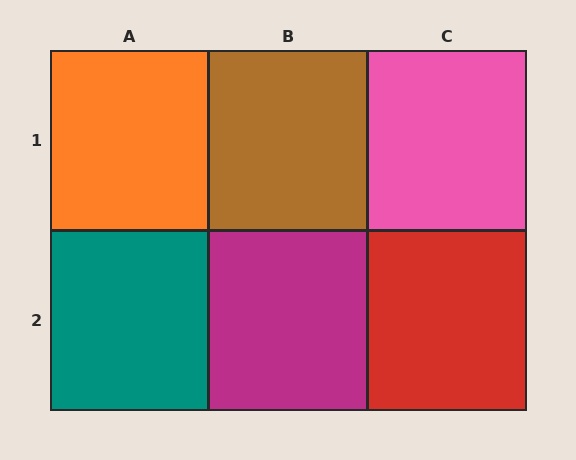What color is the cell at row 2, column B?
Magenta.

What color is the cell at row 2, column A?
Teal.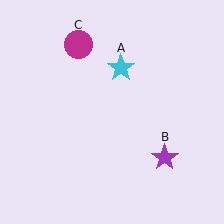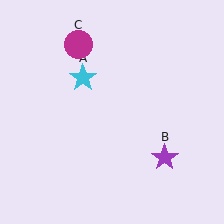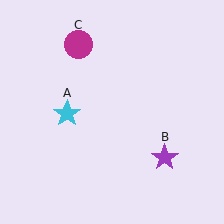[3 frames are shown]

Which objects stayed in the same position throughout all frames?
Purple star (object B) and magenta circle (object C) remained stationary.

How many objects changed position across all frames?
1 object changed position: cyan star (object A).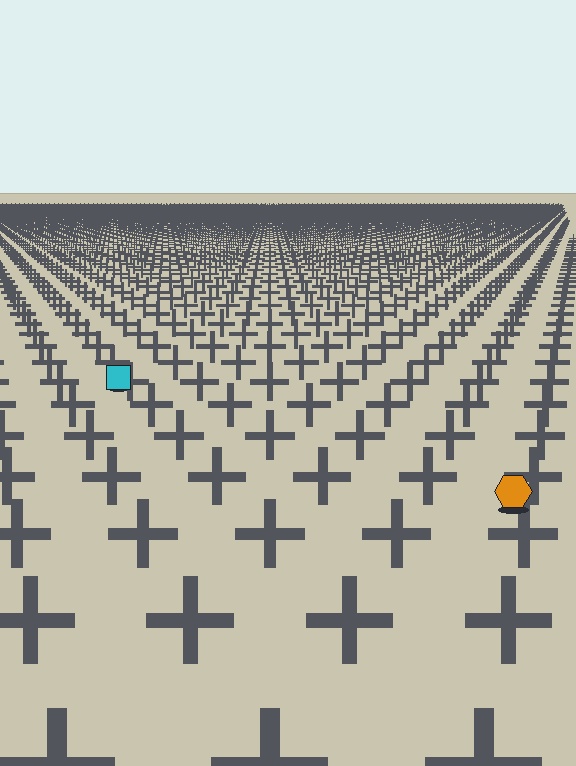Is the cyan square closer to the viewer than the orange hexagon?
No. The orange hexagon is closer — you can tell from the texture gradient: the ground texture is coarser near it.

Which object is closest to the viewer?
The orange hexagon is closest. The texture marks near it are larger and more spread out.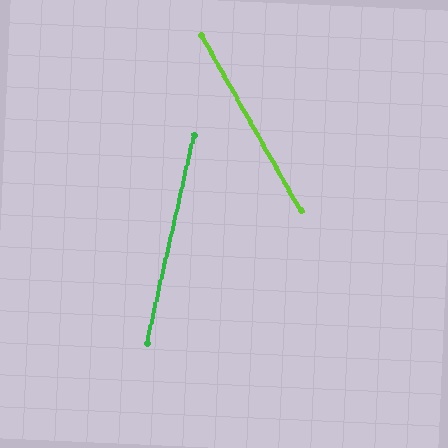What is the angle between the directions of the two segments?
Approximately 42 degrees.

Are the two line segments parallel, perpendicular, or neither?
Neither parallel nor perpendicular — they differ by about 42°.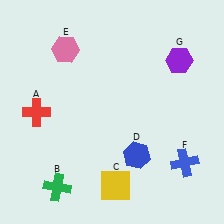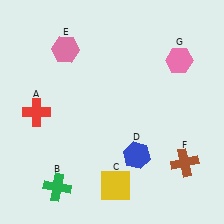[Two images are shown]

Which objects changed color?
F changed from blue to brown. G changed from purple to pink.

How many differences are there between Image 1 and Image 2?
There are 2 differences between the two images.